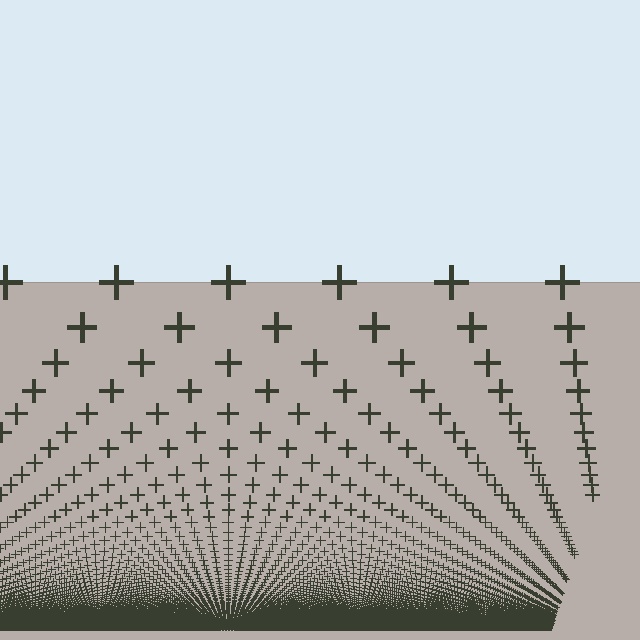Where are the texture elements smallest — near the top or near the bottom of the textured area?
Near the bottom.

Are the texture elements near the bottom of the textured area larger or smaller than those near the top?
Smaller. The gradient is inverted — elements near the bottom are smaller and denser.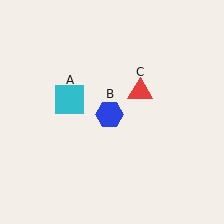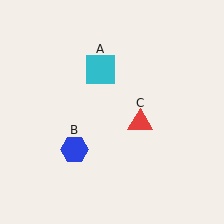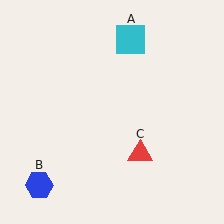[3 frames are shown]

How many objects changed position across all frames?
3 objects changed position: cyan square (object A), blue hexagon (object B), red triangle (object C).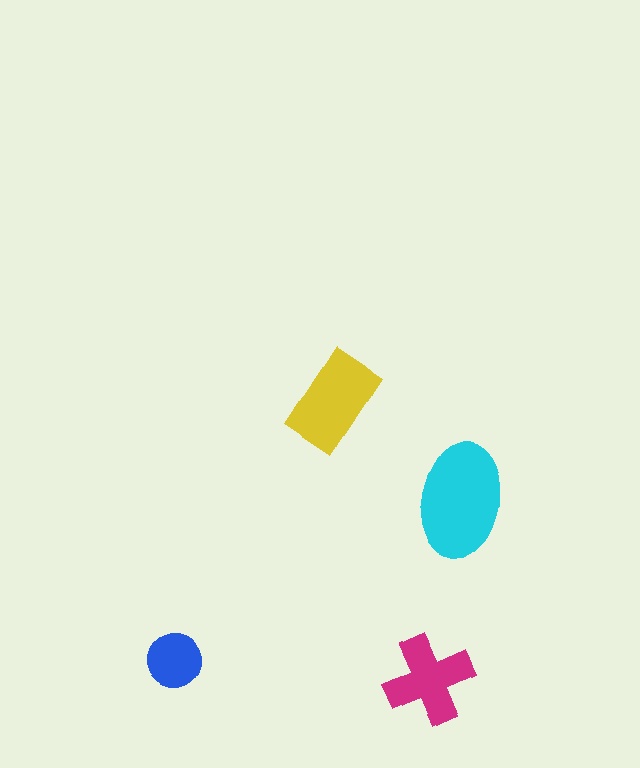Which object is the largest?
The cyan ellipse.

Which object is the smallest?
The blue circle.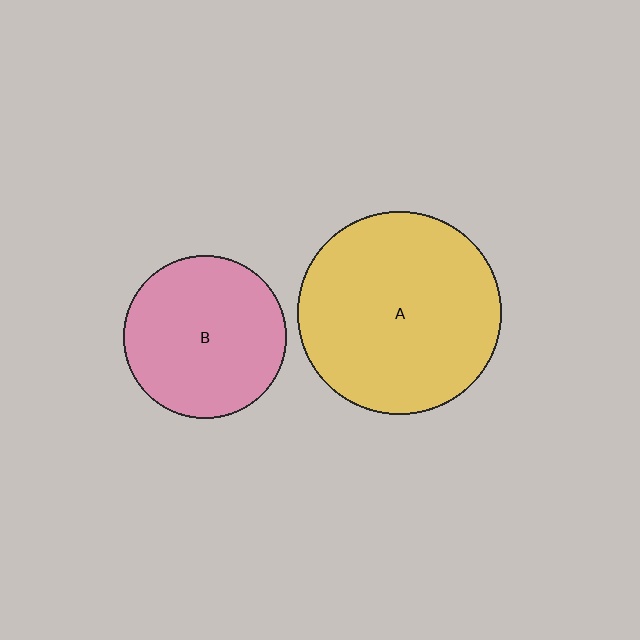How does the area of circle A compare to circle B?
Approximately 1.6 times.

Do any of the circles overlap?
No, none of the circles overlap.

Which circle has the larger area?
Circle A (yellow).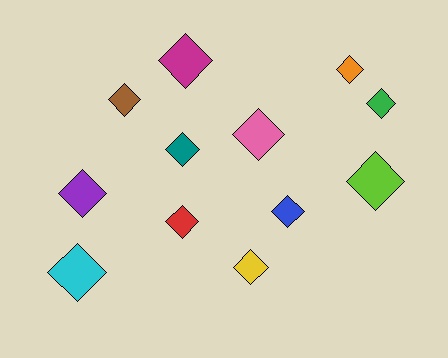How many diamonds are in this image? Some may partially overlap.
There are 12 diamonds.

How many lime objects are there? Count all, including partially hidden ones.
There is 1 lime object.